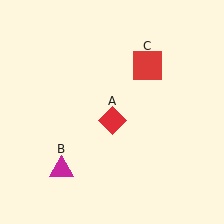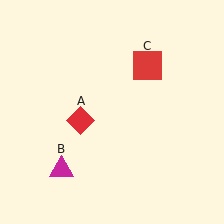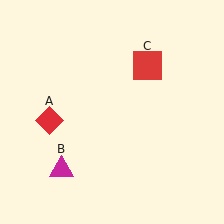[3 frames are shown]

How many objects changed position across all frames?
1 object changed position: red diamond (object A).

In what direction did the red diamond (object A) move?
The red diamond (object A) moved left.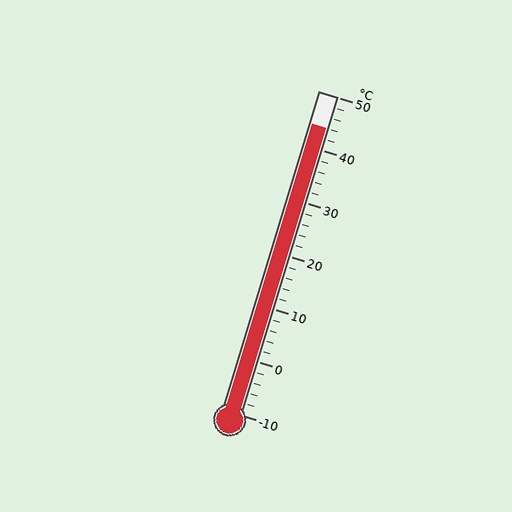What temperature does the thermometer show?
The thermometer shows approximately 44°C.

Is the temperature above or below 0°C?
The temperature is above 0°C.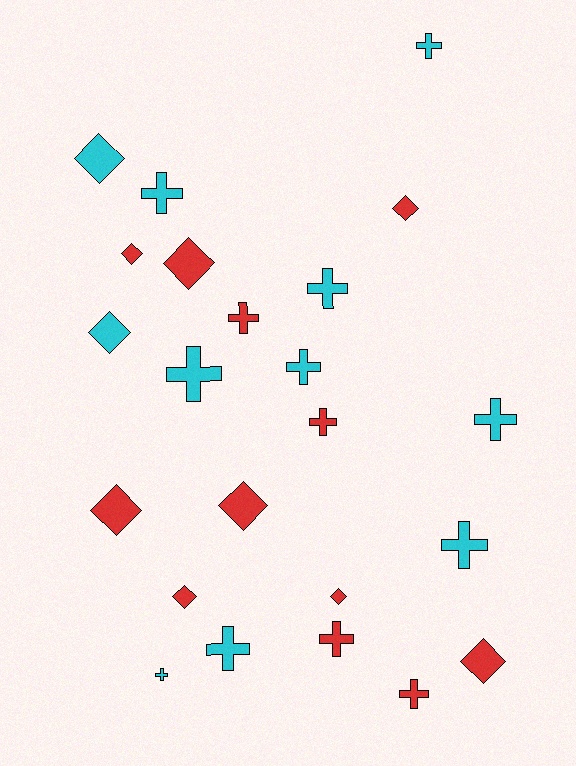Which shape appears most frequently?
Cross, with 13 objects.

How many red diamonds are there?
There are 8 red diamonds.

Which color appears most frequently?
Red, with 12 objects.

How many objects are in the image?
There are 23 objects.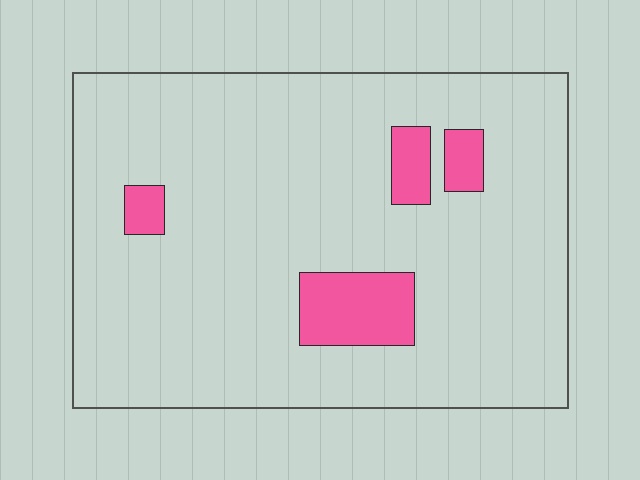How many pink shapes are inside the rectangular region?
4.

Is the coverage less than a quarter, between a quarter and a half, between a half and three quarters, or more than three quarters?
Less than a quarter.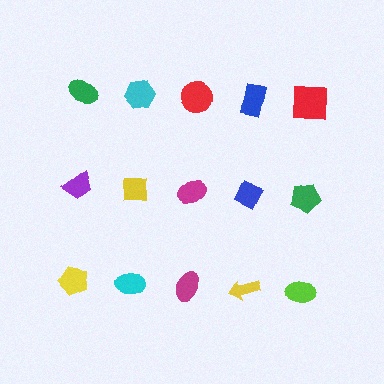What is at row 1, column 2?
A cyan hexagon.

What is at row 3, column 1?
A yellow pentagon.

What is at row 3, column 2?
A cyan ellipse.